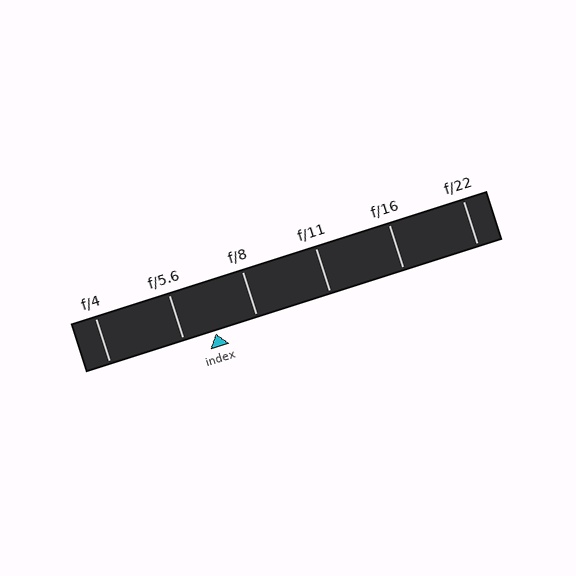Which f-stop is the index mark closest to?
The index mark is closest to f/5.6.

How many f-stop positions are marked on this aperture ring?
There are 6 f-stop positions marked.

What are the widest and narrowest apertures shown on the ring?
The widest aperture shown is f/4 and the narrowest is f/22.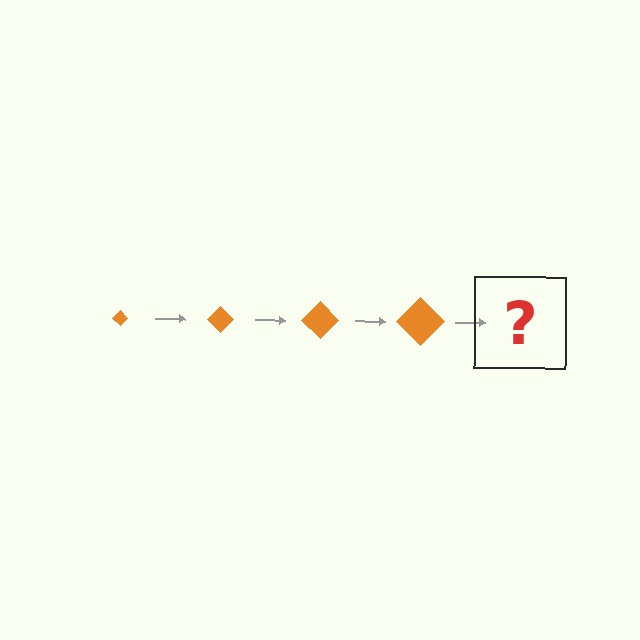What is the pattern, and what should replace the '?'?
The pattern is that the diamond gets progressively larger each step. The '?' should be an orange diamond, larger than the previous one.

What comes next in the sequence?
The next element should be an orange diamond, larger than the previous one.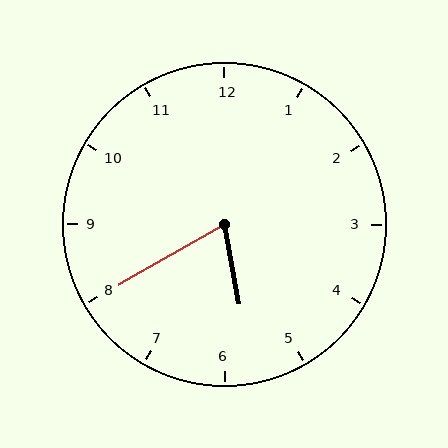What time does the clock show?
5:40.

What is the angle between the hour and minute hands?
Approximately 70 degrees.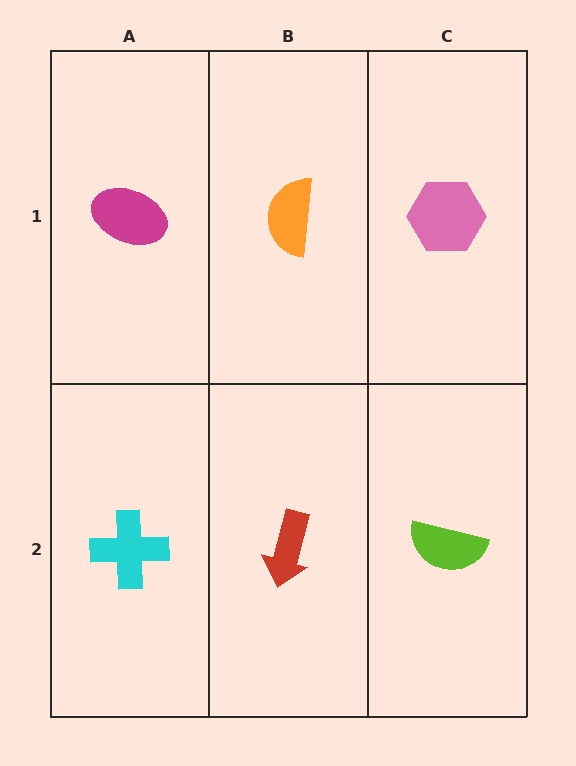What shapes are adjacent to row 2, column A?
A magenta ellipse (row 1, column A), a red arrow (row 2, column B).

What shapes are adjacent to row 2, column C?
A pink hexagon (row 1, column C), a red arrow (row 2, column B).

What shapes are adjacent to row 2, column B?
An orange semicircle (row 1, column B), a cyan cross (row 2, column A), a lime semicircle (row 2, column C).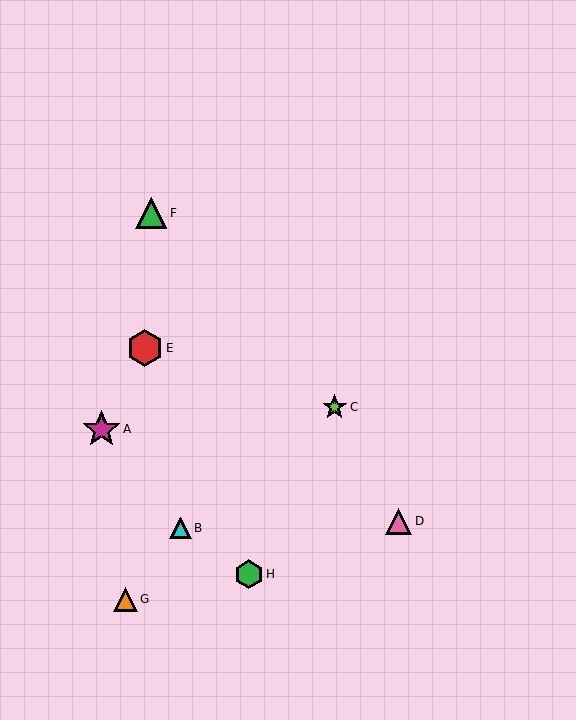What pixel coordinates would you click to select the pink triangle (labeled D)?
Click at (399, 521) to select the pink triangle D.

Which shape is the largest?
The magenta star (labeled A) is the largest.